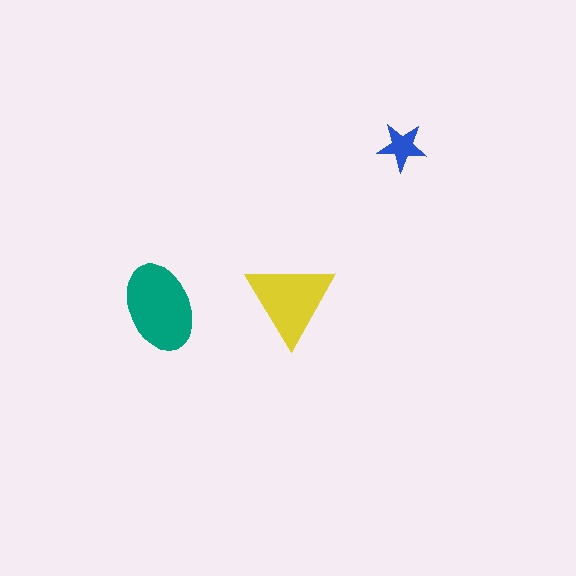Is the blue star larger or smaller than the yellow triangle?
Smaller.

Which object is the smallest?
The blue star.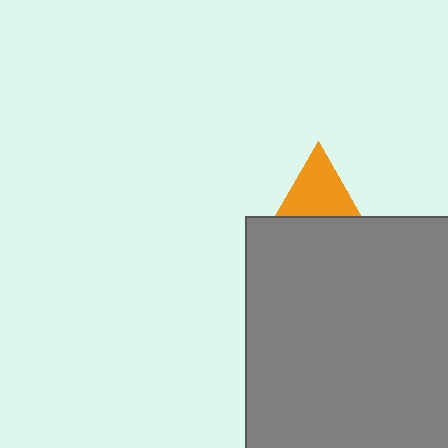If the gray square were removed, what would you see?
You would see the complete orange triangle.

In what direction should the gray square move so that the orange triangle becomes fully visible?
The gray square should move down. That is the shortest direction to clear the overlap and leave the orange triangle fully visible.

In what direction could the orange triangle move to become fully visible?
The orange triangle could move up. That would shift it out from behind the gray square entirely.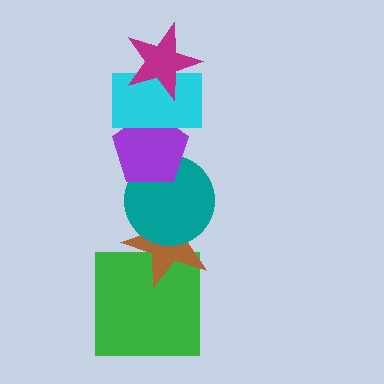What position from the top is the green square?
The green square is 6th from the top.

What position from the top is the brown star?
The brown star is 5th from the top.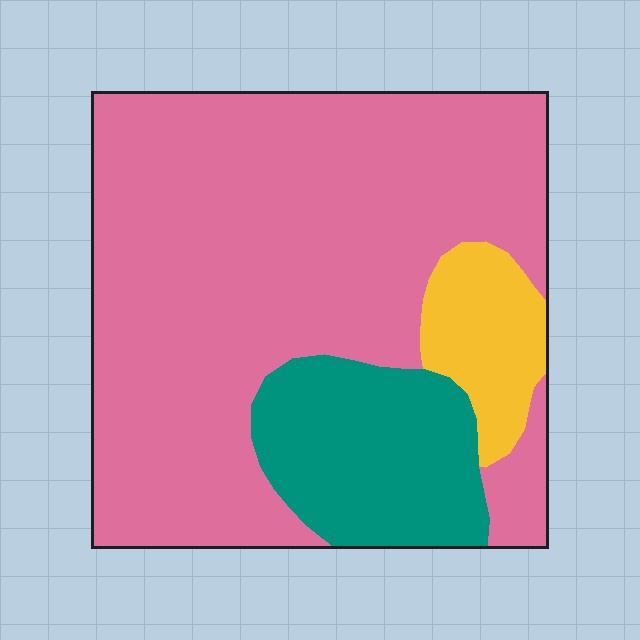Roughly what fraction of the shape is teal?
Teal covers 18% of the shape.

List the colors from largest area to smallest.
From largest to smallest: pink, teal, yellow.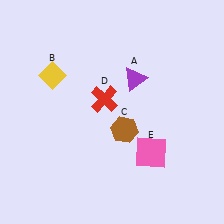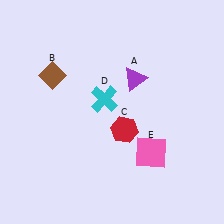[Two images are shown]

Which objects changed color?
B changed from yellow to brown. C changed from brown to red. D changed from red to cyan.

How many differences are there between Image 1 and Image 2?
There are 3 differences between the two images.